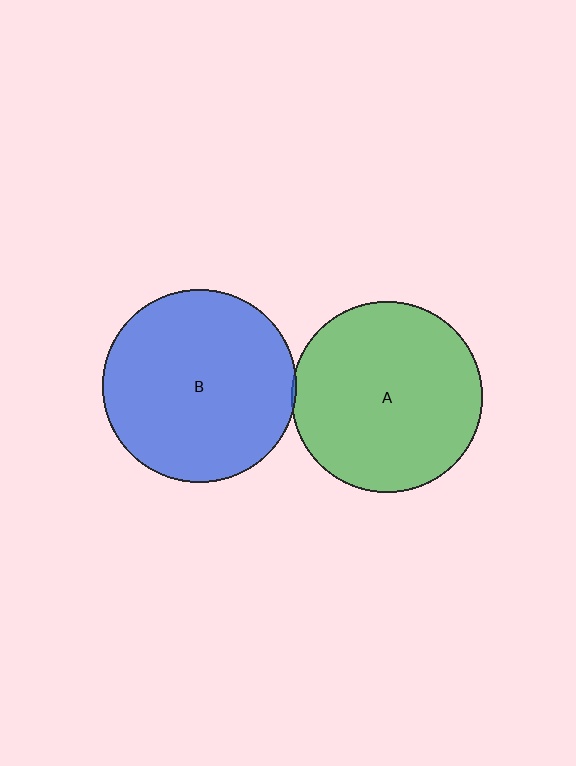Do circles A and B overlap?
Yes.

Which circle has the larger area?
Circle B (blue).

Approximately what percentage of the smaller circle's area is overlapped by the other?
Approximately 5%.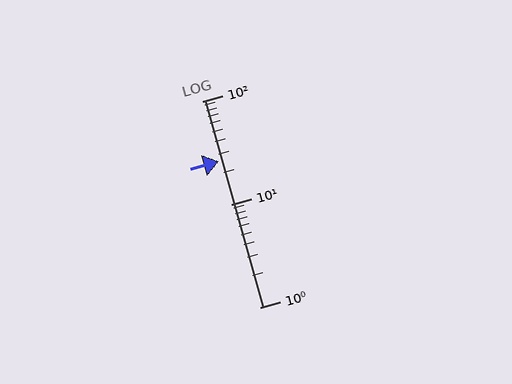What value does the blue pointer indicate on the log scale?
The pointer indicates approximately 26.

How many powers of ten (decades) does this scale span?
The scale spans 2 decades, from 1 to 100.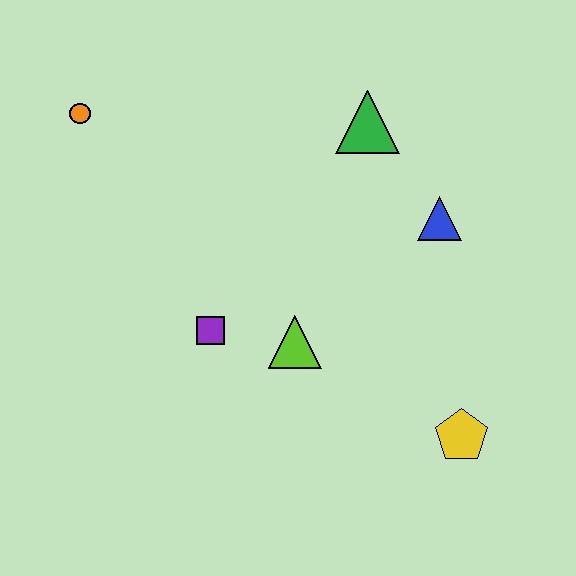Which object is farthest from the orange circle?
The yellow pentagon is farthest from the orange circle.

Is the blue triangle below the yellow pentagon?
No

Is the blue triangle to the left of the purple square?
No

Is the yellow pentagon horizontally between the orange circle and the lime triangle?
No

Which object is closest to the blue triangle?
The green triangle is closest to the blue triangle.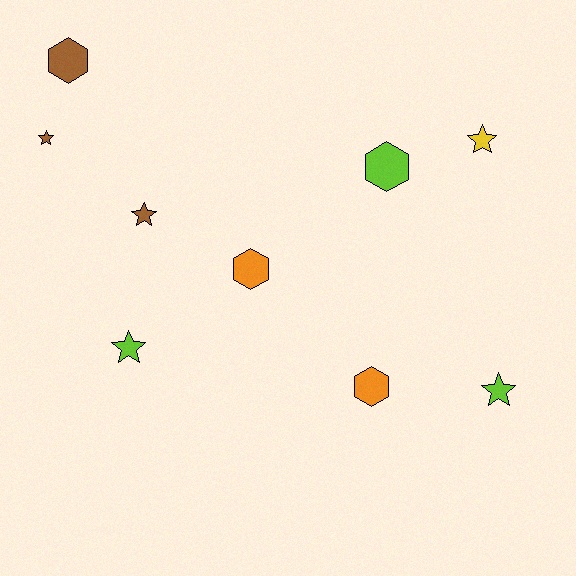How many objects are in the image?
There are 9 objects.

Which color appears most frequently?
Lime, with 3 objects.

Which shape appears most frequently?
Star, with 5 objects.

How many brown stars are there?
There are 2 brown stars.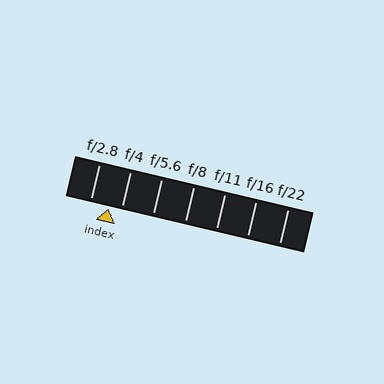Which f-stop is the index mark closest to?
The index mark is closest to f/4.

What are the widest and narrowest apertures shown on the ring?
The widest aperture shown is f/2.8 and the narrowest is f/22.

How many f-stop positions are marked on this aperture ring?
There are 7 f-stop positions marked.